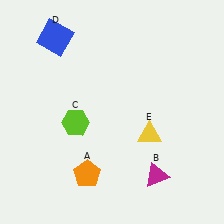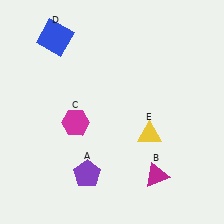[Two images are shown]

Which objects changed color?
A changed from orange to purple. C changed from lime to magenta.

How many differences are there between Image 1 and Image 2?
There are 2 differences between the two images.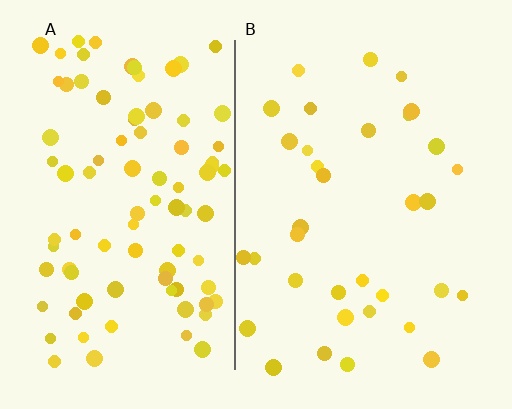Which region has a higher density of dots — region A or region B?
A (the left).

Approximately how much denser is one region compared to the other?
Approximately 2.6× — region A over region B.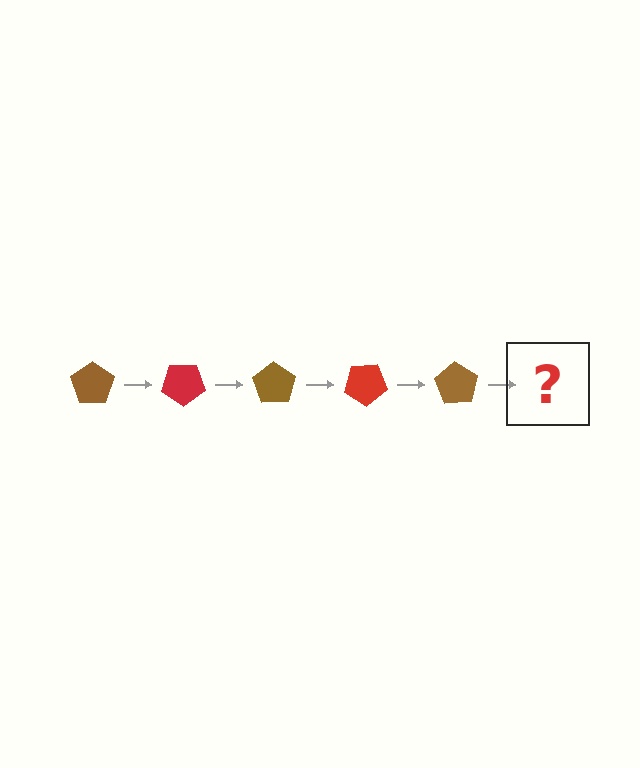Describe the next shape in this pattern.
It should be a red pentagon, rotated 175 degrees from the start.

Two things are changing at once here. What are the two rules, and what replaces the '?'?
The two rules are that it rotates 35 degrees each step and the color cycles through brown and red. The '?' should be a red pentagon, rotated 175 degrees from the start.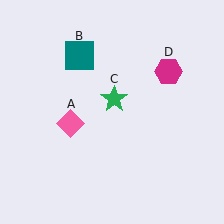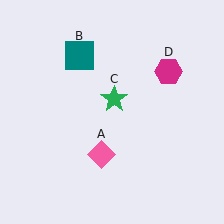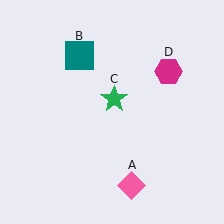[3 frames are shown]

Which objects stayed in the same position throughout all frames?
Teal square (object B) and green star (object C) and magenta hexagon (object D) remained stationary.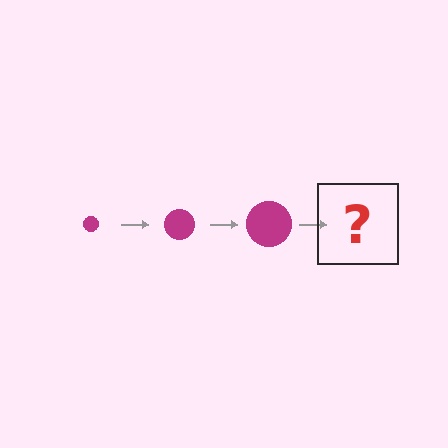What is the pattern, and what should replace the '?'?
The pattern is that the circle gets progressively larger each step. The '?' should be a magenta circle, larger than the previous one.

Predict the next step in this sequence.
The next step is a magenta circle, larger than the previous one.